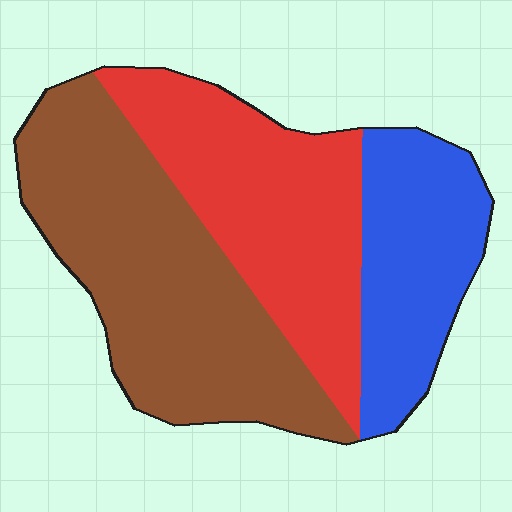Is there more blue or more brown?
Brown.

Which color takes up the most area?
Brown, at roughly 45%.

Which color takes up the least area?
Blue, at roughly 25%.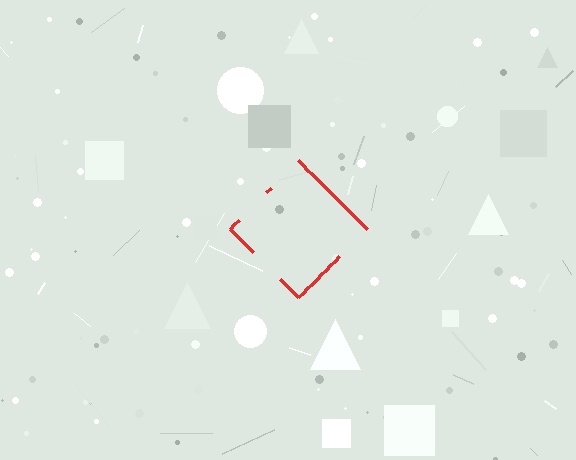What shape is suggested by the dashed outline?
The dashed outline suggests a diamond.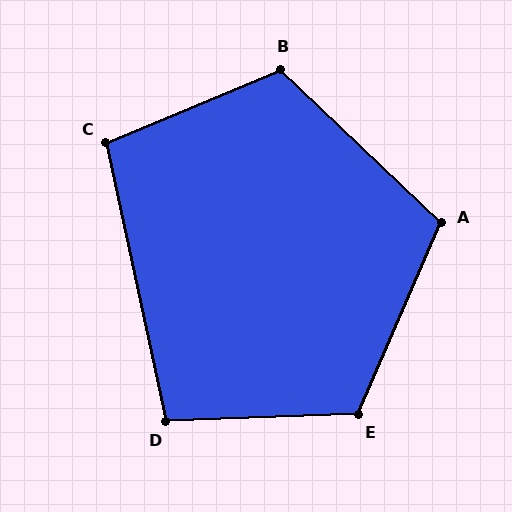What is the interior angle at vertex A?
Approximately 110 degrees (obtuse).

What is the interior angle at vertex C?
Approximately 101 degrees (obtuse).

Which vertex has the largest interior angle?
E, at approximately 115 degrees.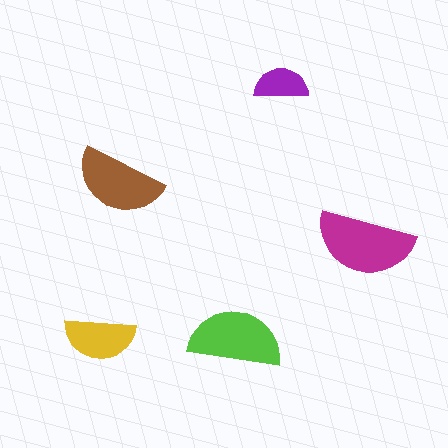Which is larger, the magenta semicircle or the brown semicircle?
The magenta one.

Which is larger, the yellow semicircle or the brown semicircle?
The brown one.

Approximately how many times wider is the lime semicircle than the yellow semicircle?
About 1.5 times wider.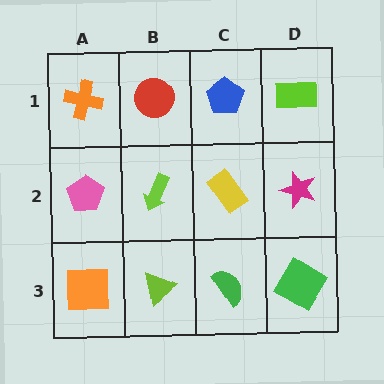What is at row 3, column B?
A lime triangle.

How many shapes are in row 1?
4 shapes.